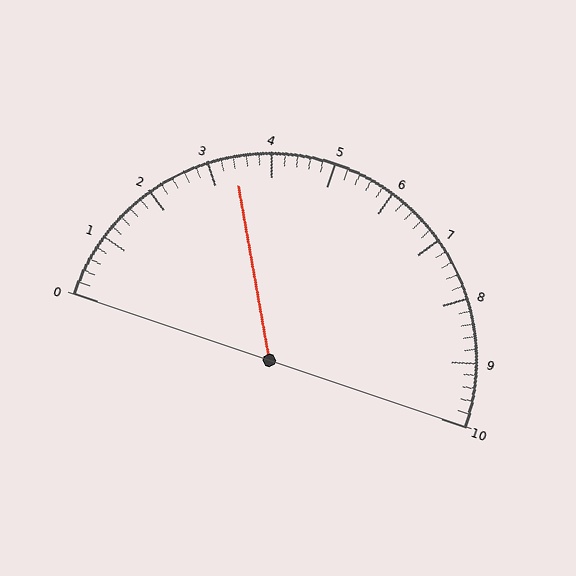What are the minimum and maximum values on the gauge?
The gauge ranges from 0 to 10.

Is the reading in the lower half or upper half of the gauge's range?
The reading is in the lower half of the range (0 to 10).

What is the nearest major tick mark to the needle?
The nearest major tick mark is 3.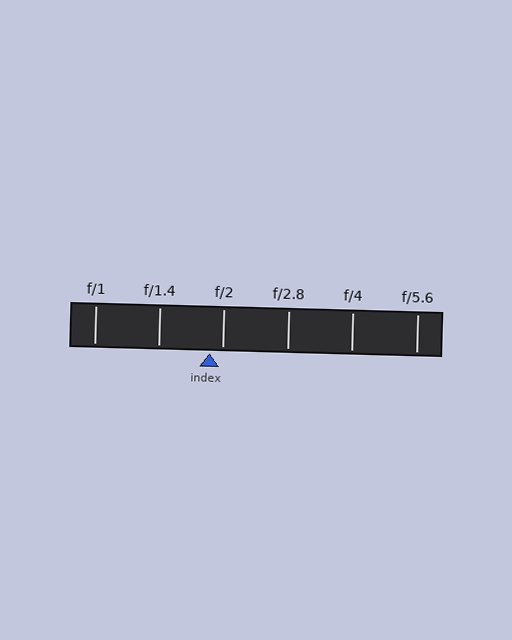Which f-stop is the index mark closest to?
The index mark is closest to f/2.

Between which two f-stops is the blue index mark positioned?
The index mark is between f/1.4 and f/2.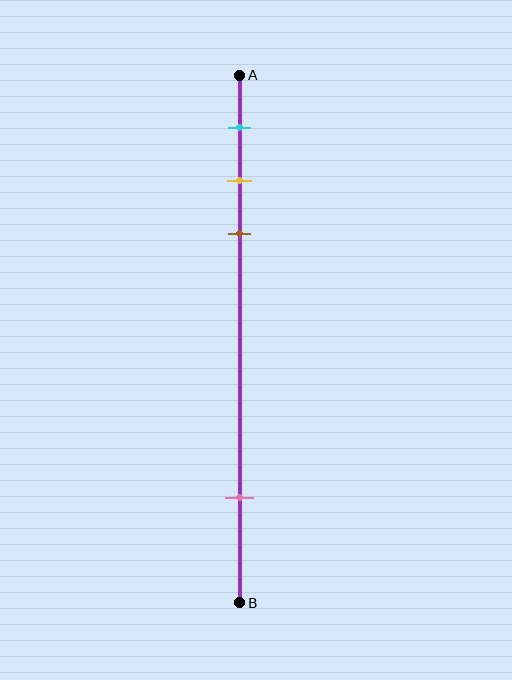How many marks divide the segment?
There are 4 marks dividing the segment.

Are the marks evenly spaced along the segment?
No, the marks are not evenly spaced.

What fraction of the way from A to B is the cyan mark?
The cyan mark is approximately 10% (0.1) of the way from A to B.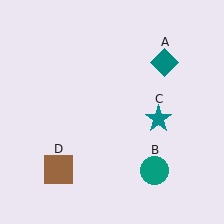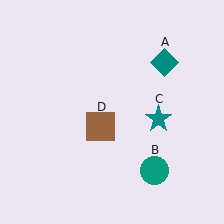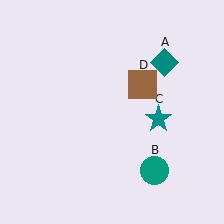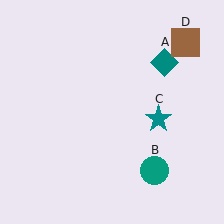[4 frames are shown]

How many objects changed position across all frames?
1 object changed position: brown square (object D).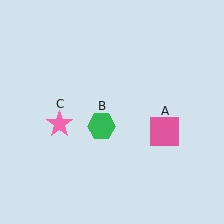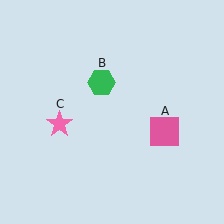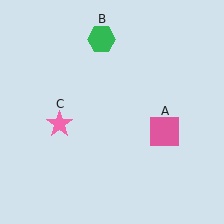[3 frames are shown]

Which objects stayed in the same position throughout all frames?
Pink square (object A) and pink star (object C) remained stationary.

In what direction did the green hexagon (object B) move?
The green hexagon (object B) moved up.